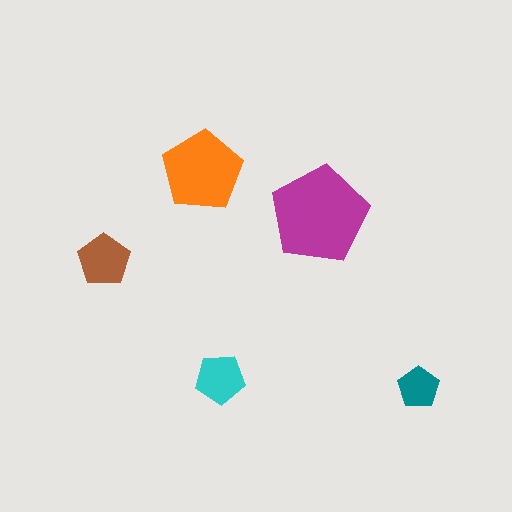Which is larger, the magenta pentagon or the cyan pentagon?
The magenta one.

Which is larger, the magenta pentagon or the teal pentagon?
The magenta one.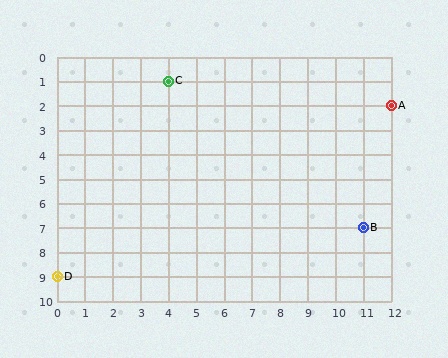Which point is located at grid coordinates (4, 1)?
Point C is at (4, 1).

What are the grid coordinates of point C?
Point C is at grid coordinates (4, 1).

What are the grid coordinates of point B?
Point B is at grid coordinates (11, 7).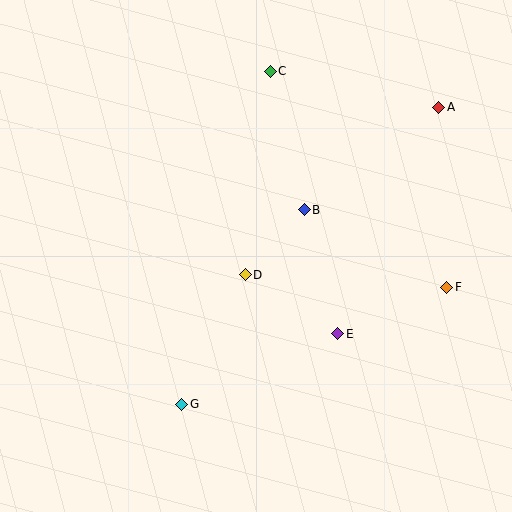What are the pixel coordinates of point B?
Point B is at (304, 210).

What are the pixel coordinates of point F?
Point F is at (447, 287).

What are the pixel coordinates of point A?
Point A is at (439, 107).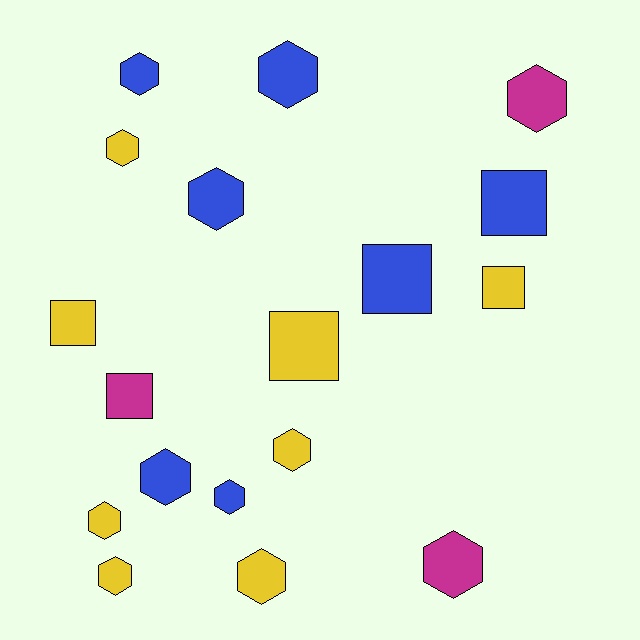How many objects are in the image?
There are 18 objects.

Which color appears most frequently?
Yellow, with 8 objects.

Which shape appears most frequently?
Hexagon, with 12 objects.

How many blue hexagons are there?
There are 5 blue hexagons.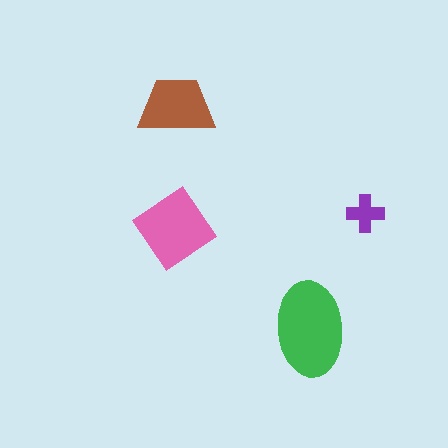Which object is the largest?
The green ellipse.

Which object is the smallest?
The purple cross.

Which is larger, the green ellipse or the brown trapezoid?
The green ellipse.